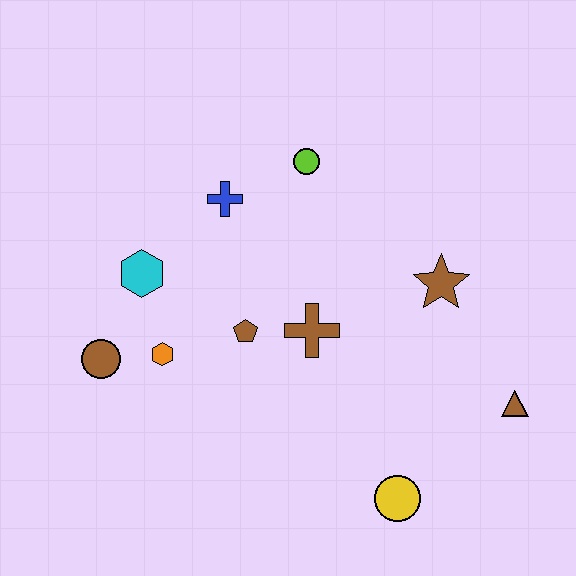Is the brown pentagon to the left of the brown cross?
Yes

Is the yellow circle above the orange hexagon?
No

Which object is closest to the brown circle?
The orange hexagon is closest to the brown circle.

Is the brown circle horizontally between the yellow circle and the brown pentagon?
No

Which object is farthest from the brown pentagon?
The brown triangle is farthest from the brown pentagon.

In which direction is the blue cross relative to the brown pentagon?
The blue cross is above the brown pentagon.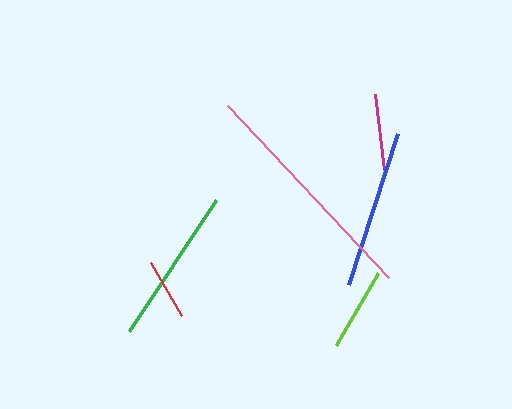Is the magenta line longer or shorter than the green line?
The green line is longer than the magenta line.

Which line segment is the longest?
The pink line is the longest at approximately 235 pixels.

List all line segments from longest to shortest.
From longest to shortest: pink, blue, green, lime, magenta, red.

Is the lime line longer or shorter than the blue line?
The blue line is longer than the lime line.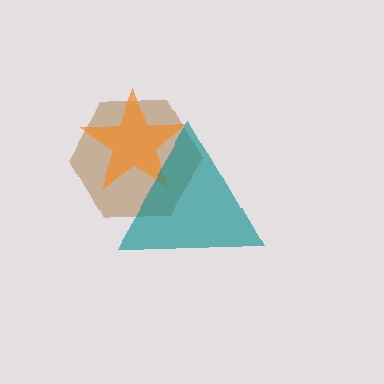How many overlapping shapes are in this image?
There are 3 overlapping shapes in the image.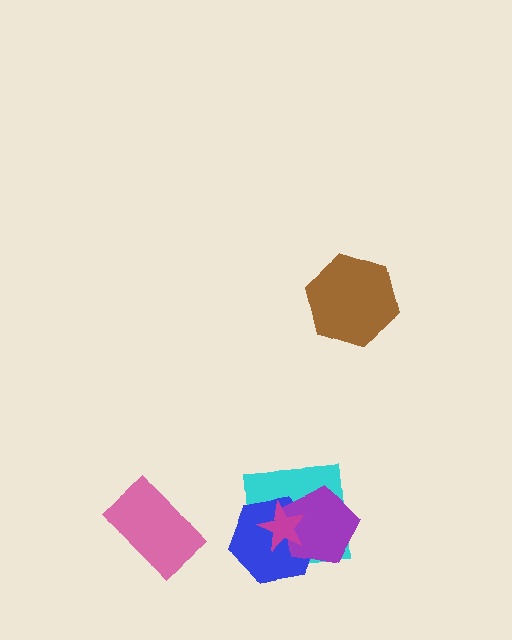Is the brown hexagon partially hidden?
No, no other shape covers it.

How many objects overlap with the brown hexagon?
0 objects overlap with the brown hexagon.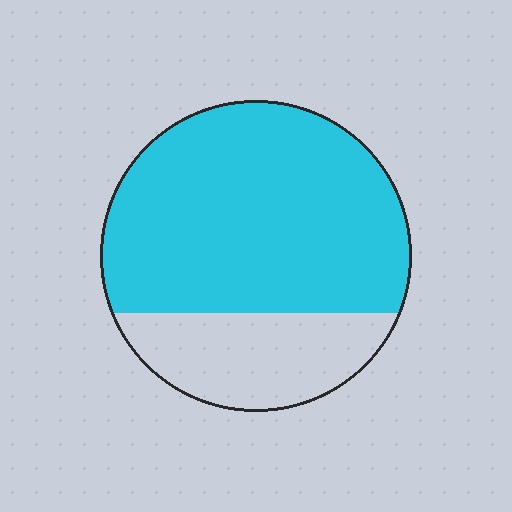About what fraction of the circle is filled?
About three quarters (3/4).